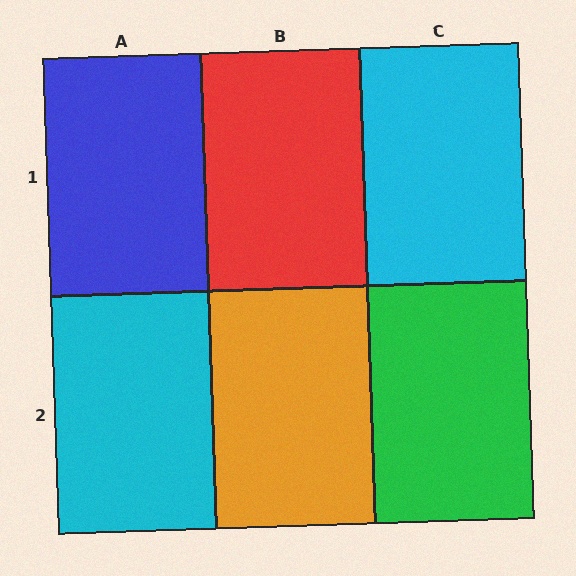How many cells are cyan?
2 cells are cyan.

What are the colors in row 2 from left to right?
Cyan, orange, green.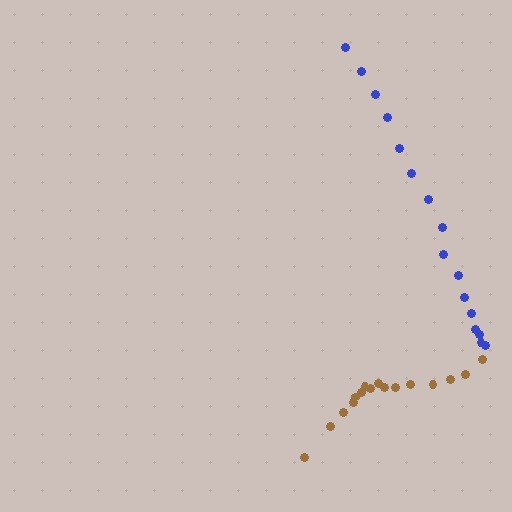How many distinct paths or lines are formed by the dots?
There are 2 distinct paths.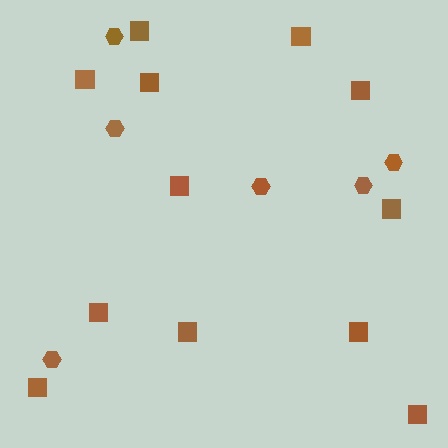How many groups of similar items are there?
There are 2 groups: one group of hexagons (6) and one group of squares (12).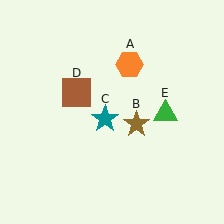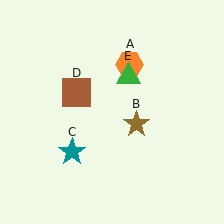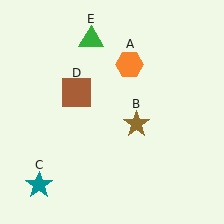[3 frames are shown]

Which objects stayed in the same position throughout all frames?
Orange hexagon (object A) and brown star (object B) and brown square (object D) remained stationary.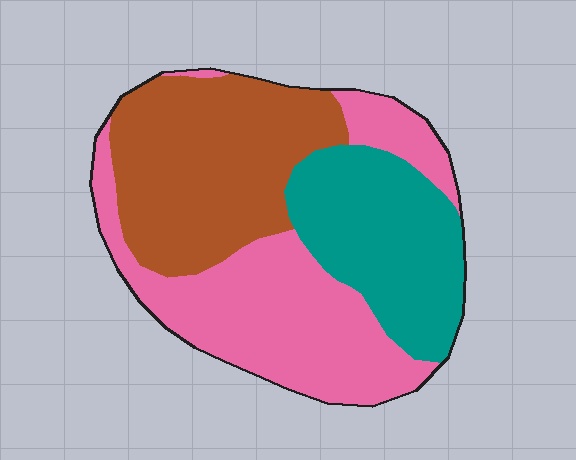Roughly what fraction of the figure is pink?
Pink covers roughly 40% of the figure.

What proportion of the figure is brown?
Brown covers 35% of the figure.